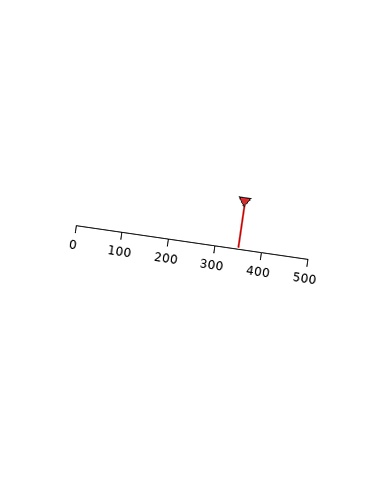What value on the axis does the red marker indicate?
The marker indicates approximately 350.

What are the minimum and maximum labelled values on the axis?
The axis runs from 0 to 500.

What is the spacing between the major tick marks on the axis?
The major ticks are spaced 100 apart.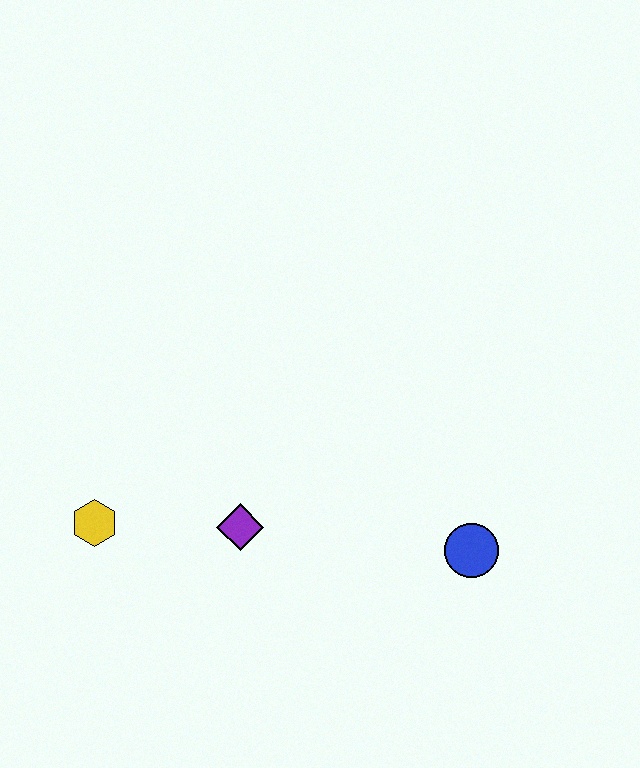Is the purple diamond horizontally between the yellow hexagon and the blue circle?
Yes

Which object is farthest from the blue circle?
The yellow hexagon is farthest from the blue circle.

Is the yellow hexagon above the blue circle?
Yes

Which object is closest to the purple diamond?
The yellow hexagon is closest to the purple diamond.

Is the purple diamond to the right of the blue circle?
No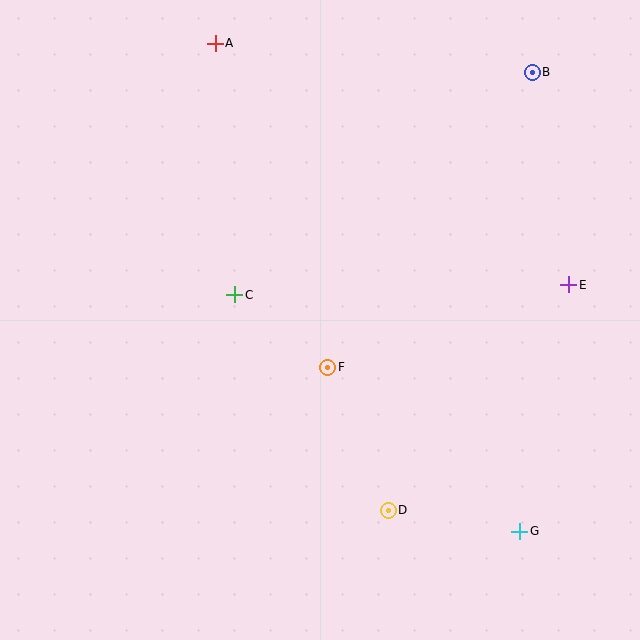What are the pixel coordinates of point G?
Point G is at (520, 531).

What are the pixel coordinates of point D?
Point D is at (388, 511).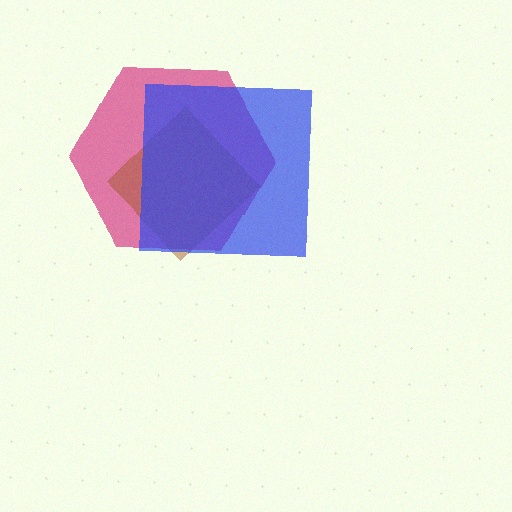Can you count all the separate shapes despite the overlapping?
Yes, there are 3 separate shapes.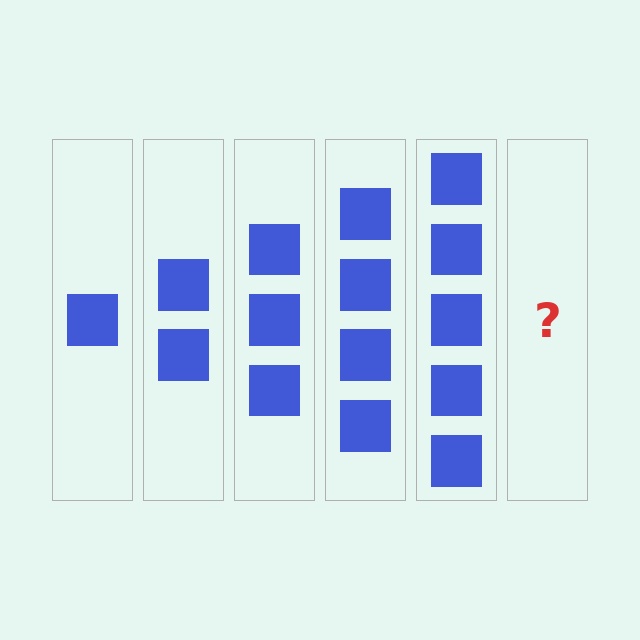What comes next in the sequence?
The next element should be 6 squares.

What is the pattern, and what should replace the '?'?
The pattern is that each step adds one more square. The '?' should be 6 squares.